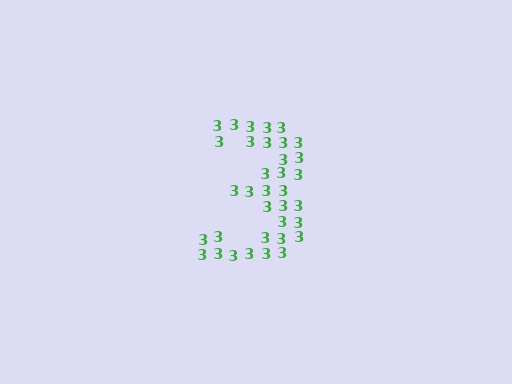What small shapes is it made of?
It is made of small digit 3's.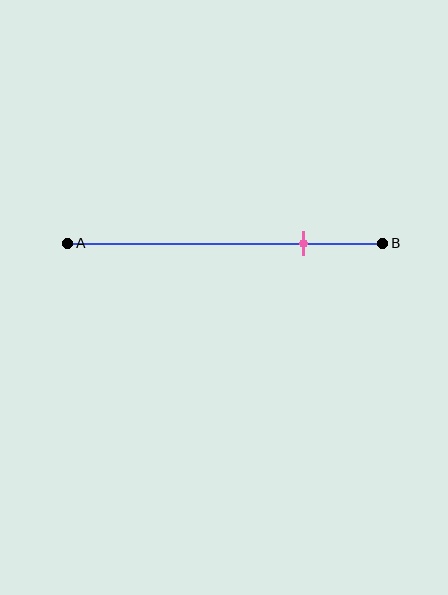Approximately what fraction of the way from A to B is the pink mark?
The pink mark is approximately 75% of the way from A to B.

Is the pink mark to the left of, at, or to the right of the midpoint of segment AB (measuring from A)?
The pink mark is to the right of the midpoint of segment AB.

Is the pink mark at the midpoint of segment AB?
No, the mark is at about 75% from A, not at the 50% midpoint.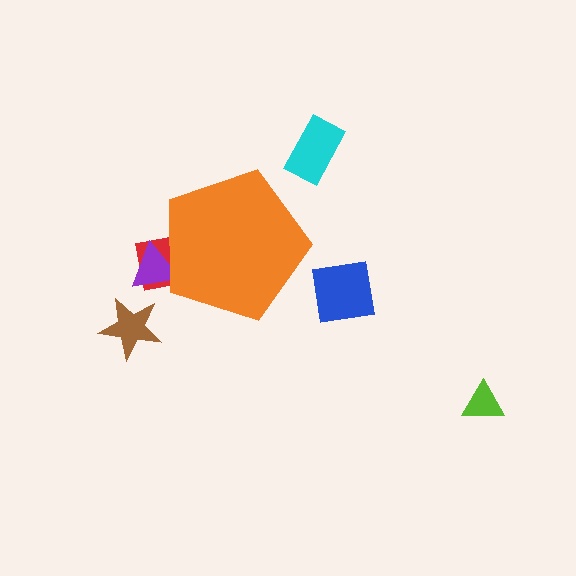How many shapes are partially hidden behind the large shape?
2 shapes are partially hidden.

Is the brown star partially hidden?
No, the brown star is fully visible.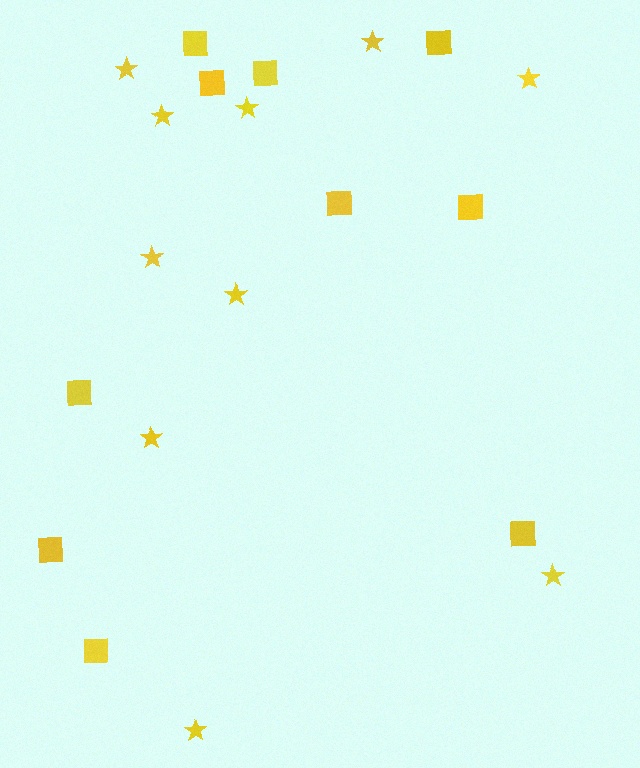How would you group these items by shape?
There are 2 groups: one group of squares (10) and one group of stars (10).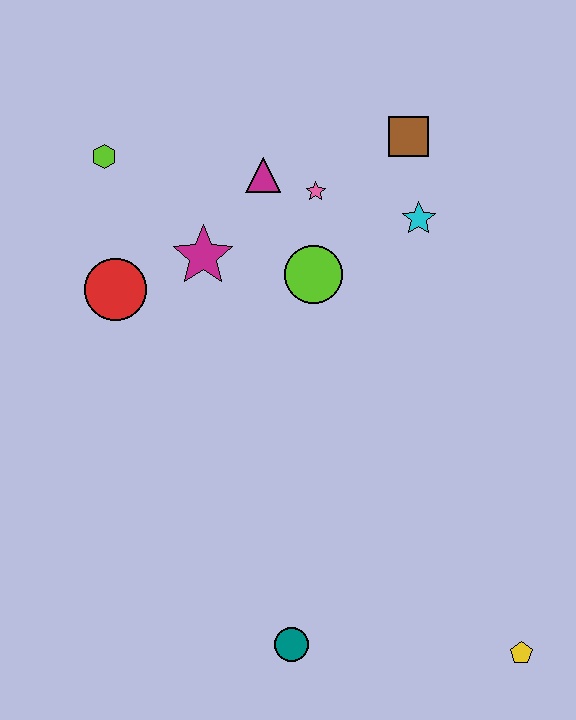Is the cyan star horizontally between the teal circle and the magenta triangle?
No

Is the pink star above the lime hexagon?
No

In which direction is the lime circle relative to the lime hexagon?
The lime circle is to the right of the lime hexagon.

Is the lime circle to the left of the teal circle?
No